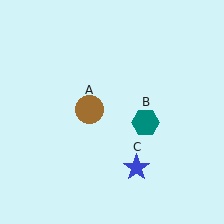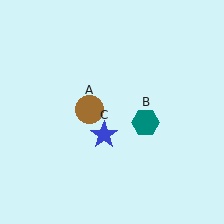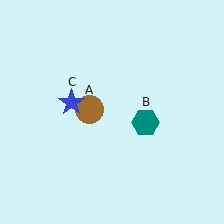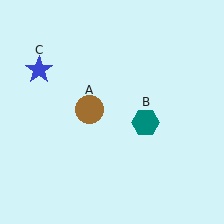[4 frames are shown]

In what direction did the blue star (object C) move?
The blue star (object C) moved up and to the left.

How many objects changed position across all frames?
1 object changed position: blue star (object C).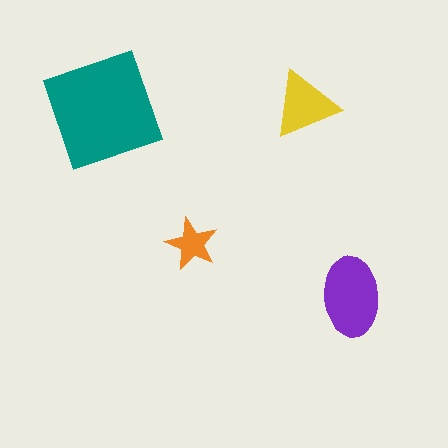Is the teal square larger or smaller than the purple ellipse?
Larger.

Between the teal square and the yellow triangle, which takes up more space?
The teal square.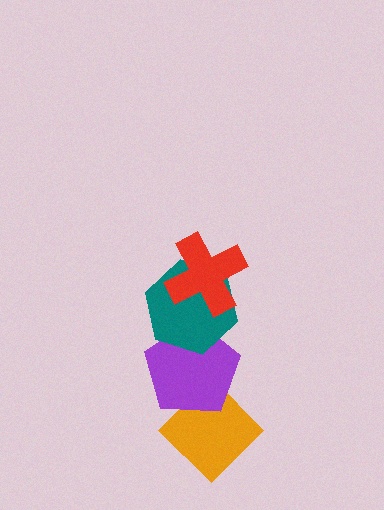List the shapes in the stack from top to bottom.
From top to bottom: the red cross, the teal hexagon, the purple pentagon, the orange diamond.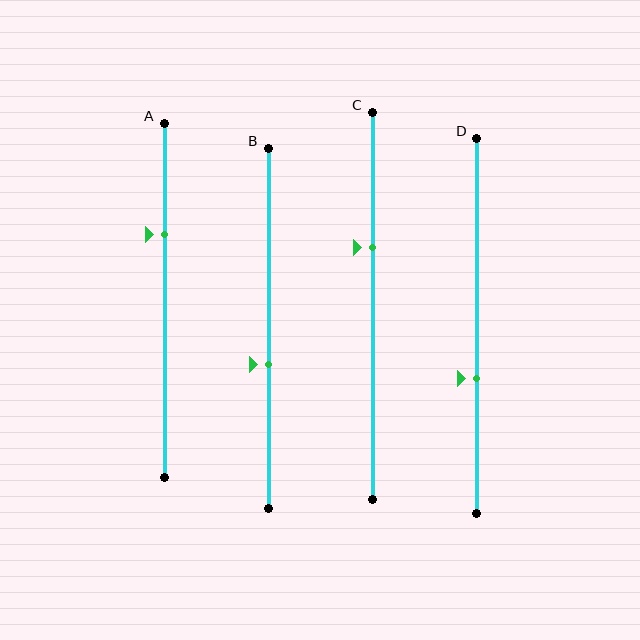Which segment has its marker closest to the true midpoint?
Segment B has its marker closest to the true midpoint.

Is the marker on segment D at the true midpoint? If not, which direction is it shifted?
No, the marker on segment D is shifted downward by about 14% of the segment length.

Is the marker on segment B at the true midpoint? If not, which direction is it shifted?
No, the marker on segment B is shifted downward by about 10% of the segment length.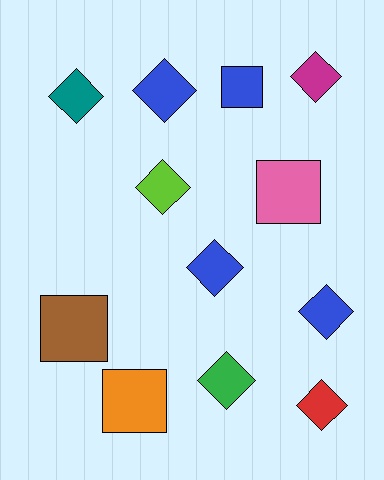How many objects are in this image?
There are 12 objects.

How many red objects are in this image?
There is 1 red object.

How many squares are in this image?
There are 4 squares.